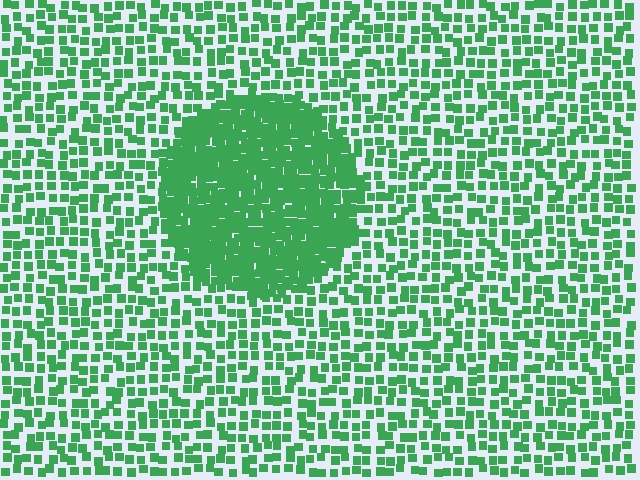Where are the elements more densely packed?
The elements are more densely packed inside the circle boundary.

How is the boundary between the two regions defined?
The boundary is defined by a change in element density (approximately 2.4x ratio). All elements are the same color, size, and shape.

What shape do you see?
I see a circle.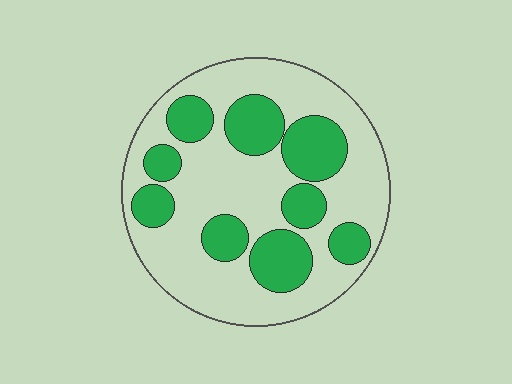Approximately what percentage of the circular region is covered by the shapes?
Approximately 35%.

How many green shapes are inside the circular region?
9.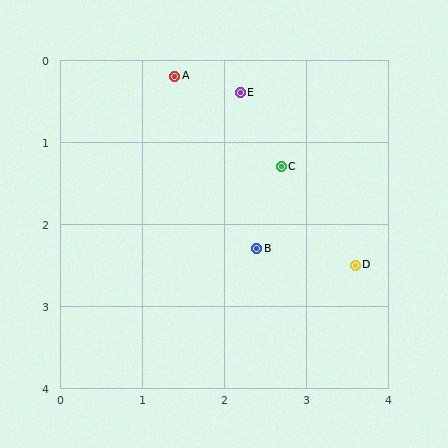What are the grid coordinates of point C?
Point C is at approximately (2.7, 1.3).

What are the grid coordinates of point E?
Point E is at approximately (2.2, 0.4).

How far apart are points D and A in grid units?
Points D and A are about 3.2 grid units apart.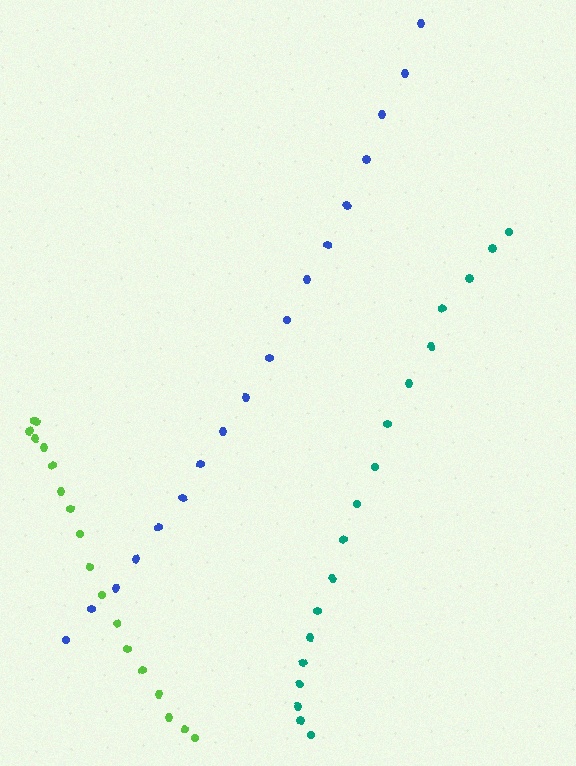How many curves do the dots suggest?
There are 3 distinct paths.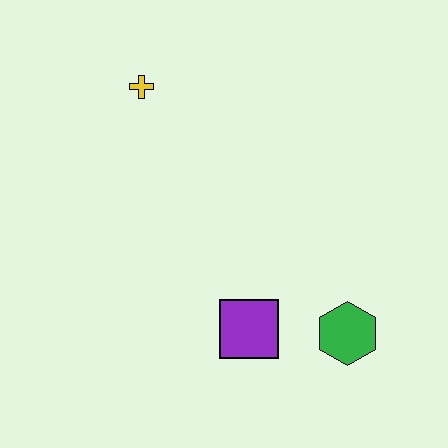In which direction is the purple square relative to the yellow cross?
The purple square is below the yellow cross.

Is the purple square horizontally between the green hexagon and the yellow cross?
Yes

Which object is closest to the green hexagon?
The purple square is closest to the green hexagon.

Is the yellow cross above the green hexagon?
Yes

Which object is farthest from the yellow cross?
The green hexagon is farthest from the yellow cross.